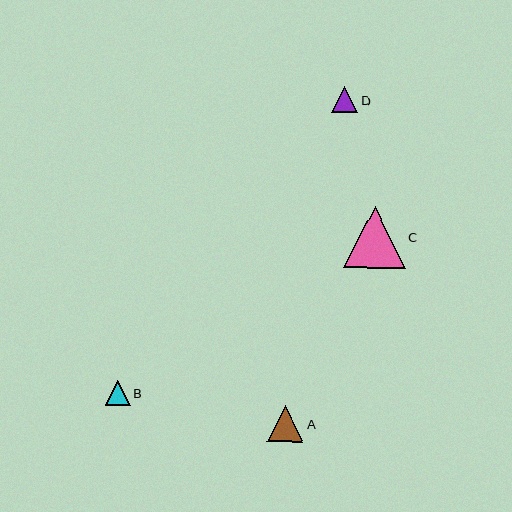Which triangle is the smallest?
Triangle B is the smallest with a size of approximately 25 pixels.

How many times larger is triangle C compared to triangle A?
Triangle C is approximately 1.7 times the size of triangle A.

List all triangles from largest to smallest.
From largest to smallest: C, A, D, B.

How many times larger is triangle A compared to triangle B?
Triangle A is approximately 1.4 times the size of triangle B.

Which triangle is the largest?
Triangle C is the largest with a size of approximately 62 pixels.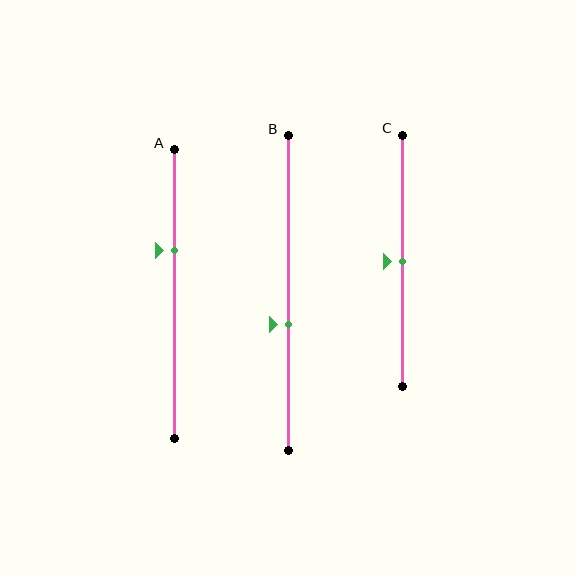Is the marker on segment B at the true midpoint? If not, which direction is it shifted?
No, the marker on segment B is shifted downward by about 10% of the segment length.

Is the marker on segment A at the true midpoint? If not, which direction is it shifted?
No, the marker on segment A is shifted upward by about 15% of the segment length.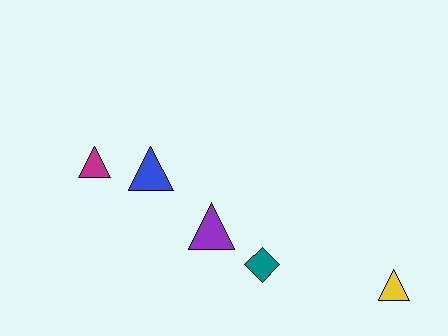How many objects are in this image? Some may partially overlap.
There are 5 objects.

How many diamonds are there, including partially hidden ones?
There is 1 diamond.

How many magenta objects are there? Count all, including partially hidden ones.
There is 1 magenta object.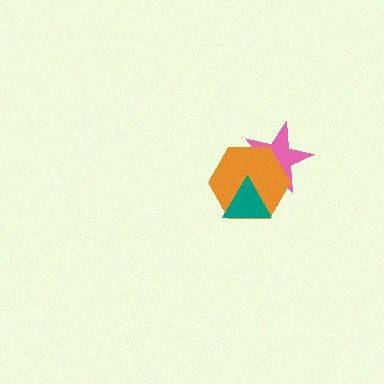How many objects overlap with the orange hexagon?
2 objects overlap with the orange hexagon.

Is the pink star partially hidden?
Yes, it is partially covered by another shape.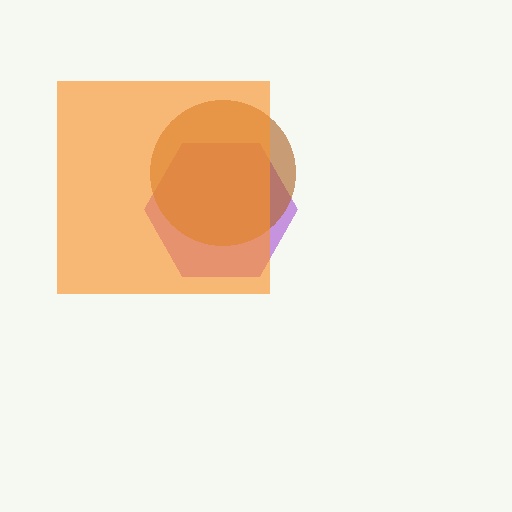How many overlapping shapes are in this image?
There are 3 overlapping shapes in the image.